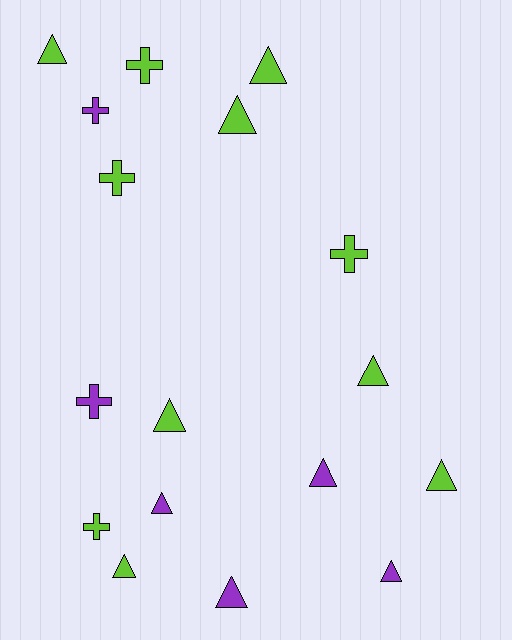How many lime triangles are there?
There are 7 lime triangles.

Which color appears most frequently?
Lime, with 11 objects.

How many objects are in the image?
There are 17 objects.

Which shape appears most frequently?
Triangle, with 11 objects.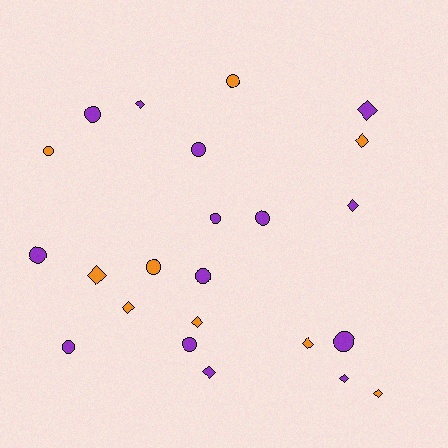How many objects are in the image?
There are 23 objects.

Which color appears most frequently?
Purple, with 14 objects.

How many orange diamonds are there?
There are 6 orange diamonds.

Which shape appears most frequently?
Circle, with 12 objects.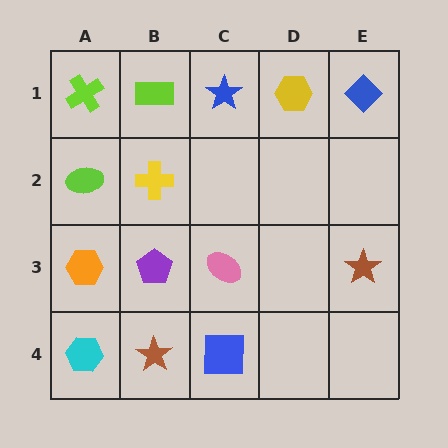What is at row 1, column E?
A blue diamond.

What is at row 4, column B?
A brown star.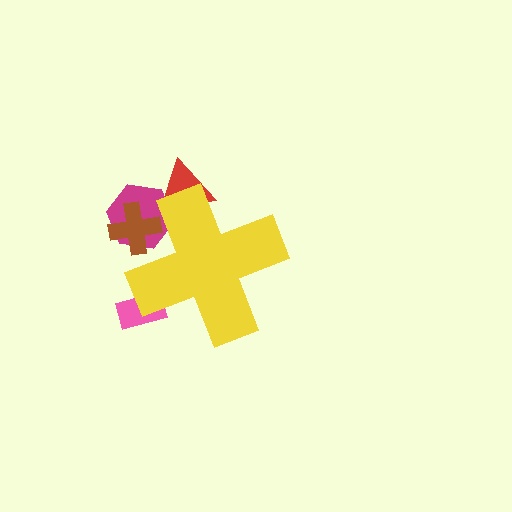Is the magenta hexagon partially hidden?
Yes, the magenta hexagon is partially hidden behind the yellow cross.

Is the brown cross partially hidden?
Yes, the brown cross is partially hidden behind the yellow cross.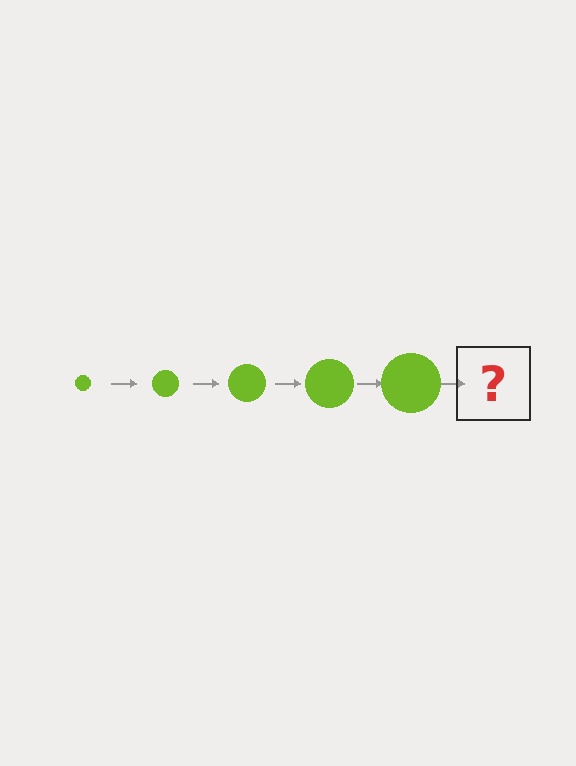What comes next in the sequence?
The next element should be a lime circle, larger than the previous one.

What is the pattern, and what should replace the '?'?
The pattern is that the circle gets progressively larger each step. The '?' should be a lime circle, larger than the previous one.